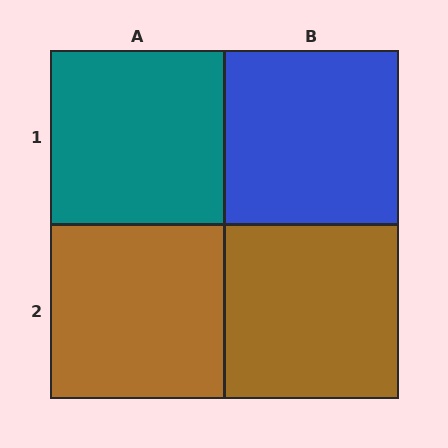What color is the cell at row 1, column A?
Teal.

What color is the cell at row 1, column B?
Blue.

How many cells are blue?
1 cell is blue.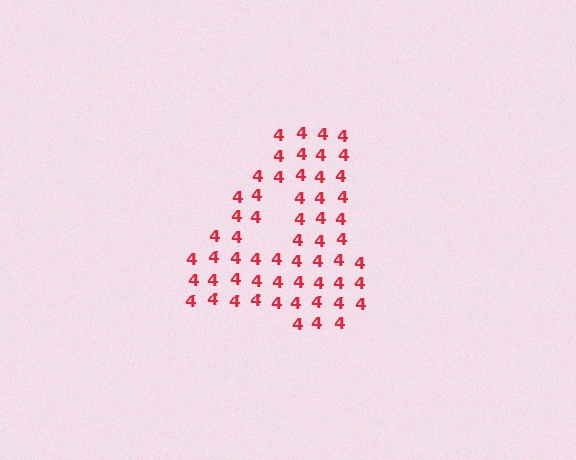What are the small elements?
The small elements are digit 4's.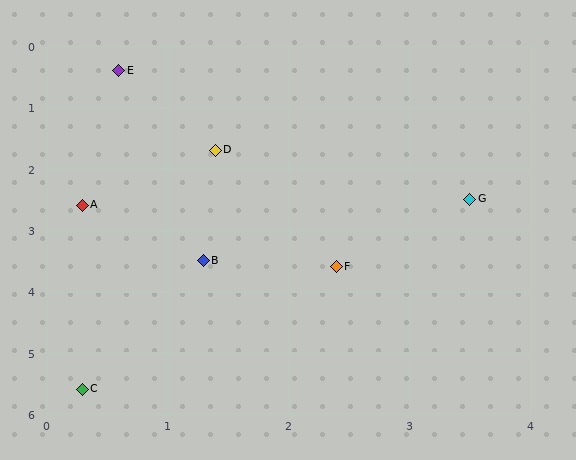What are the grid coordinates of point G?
Point G is at approximately (3.5, 2.5).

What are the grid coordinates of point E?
Point E is at approximately (0.6, 0.4).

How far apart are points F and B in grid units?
Points F and B are about 1.1 grid units apart.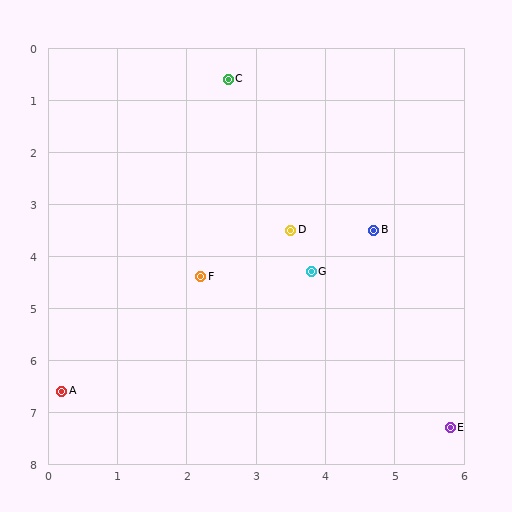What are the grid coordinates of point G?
Point G is at approximately (3.8, 4.3).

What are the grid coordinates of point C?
Point C is at approximately (2.6, 0.6).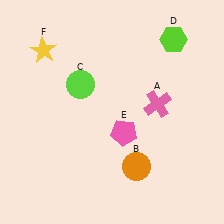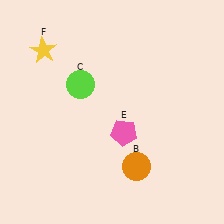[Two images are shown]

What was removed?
The lime hexagon (D), the pink cross (A) were removed in Image 2.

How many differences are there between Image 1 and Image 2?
There are 2 differences between the two images.